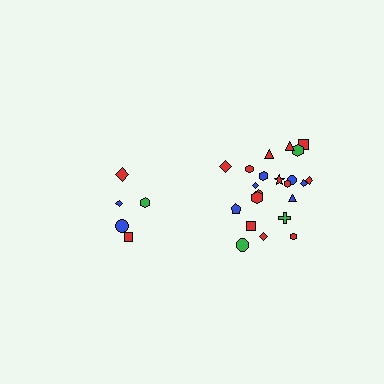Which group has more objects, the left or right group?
The right group.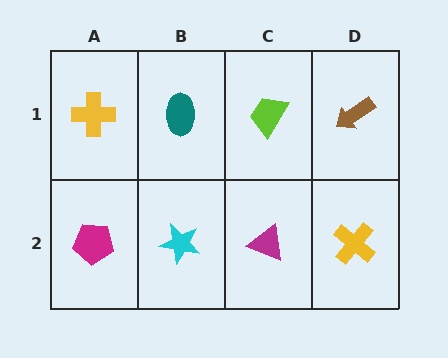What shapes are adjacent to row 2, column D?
A brown arrow (row 1, column D), a magenta triangle (row 2, column C).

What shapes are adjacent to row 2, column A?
A yellow cross (row 1, column A), a cyan star (row 2, column B).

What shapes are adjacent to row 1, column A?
A magenta pentagon (row 2, column A), a teal ellipse (row 1, column B).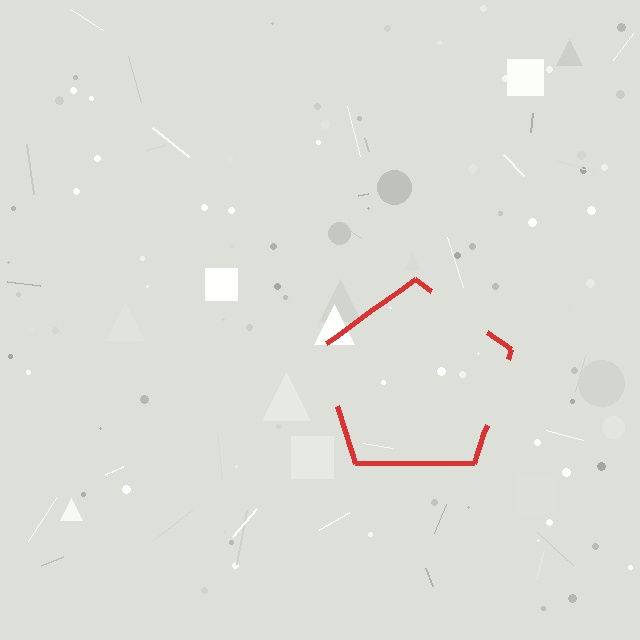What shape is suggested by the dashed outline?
The dashed outline suggests a pentagon.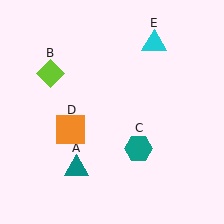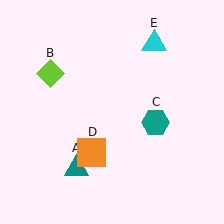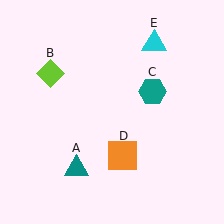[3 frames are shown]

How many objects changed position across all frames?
2 objects changed position: teal hexagon (object C), orange square (object D).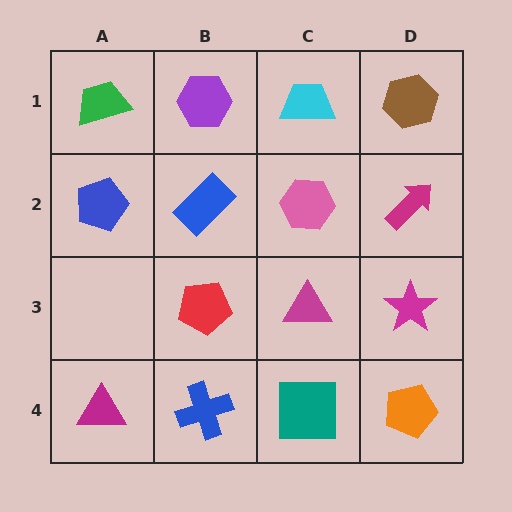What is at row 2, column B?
A blue rectangle.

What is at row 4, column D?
An orange pentagon.